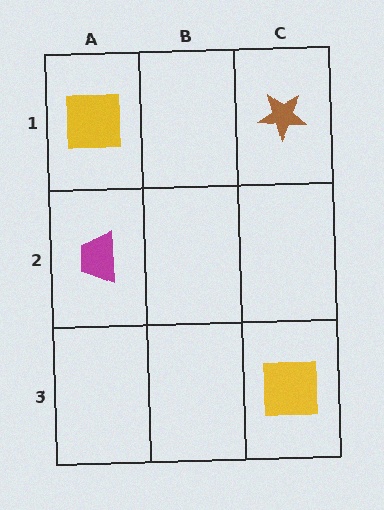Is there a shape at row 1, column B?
No, that cell is empty.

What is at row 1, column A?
A yellow square.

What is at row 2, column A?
A magenta trapezoid.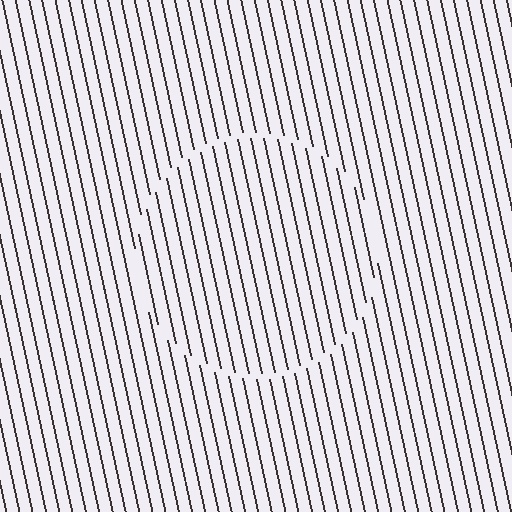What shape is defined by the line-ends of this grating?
An illusory circle. The interior of the shape contains the same grating, shifted by half a period — the contour is defined by the phase discontinuity where line-ends from the inner and outer gratings abut.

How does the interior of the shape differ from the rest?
The interior of the shape contains the same grating, shifted by half a period — the contour is defined by the phase discontinuity where line-ends from the inner and outer gratings abut.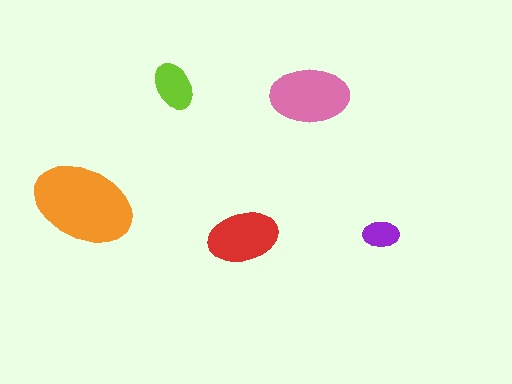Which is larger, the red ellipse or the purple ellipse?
The red one.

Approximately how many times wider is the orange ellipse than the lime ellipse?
About 2 times wider.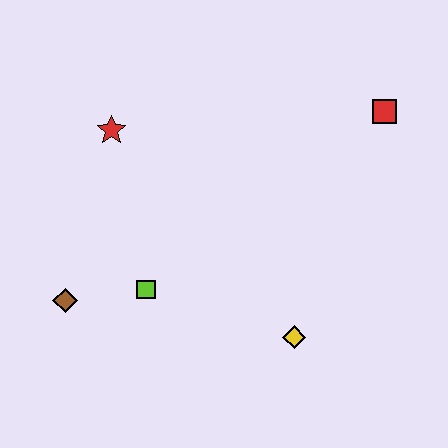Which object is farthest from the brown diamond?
The red square is farthest from the brown diamond.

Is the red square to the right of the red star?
Yes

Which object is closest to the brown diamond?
The lime square is closest to the brown diamond.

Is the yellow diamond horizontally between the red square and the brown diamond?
Yes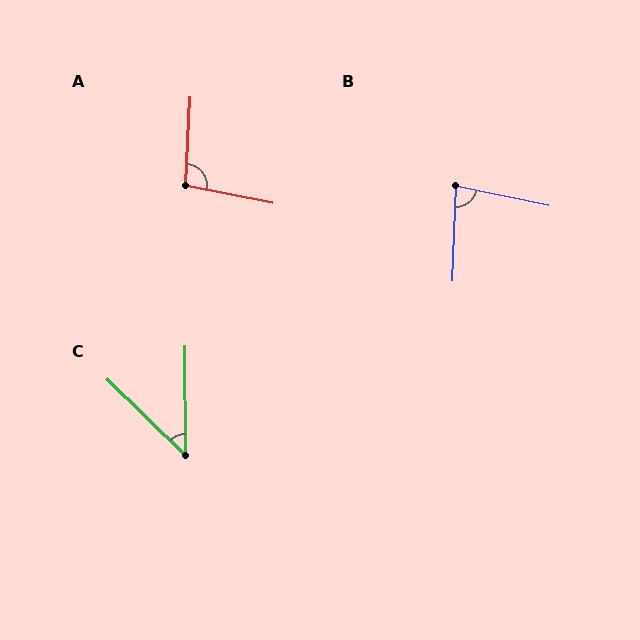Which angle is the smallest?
C, at approximately 46 degrees.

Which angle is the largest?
A, at approximately 99 degrees.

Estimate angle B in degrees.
Approximately 80 degrees.